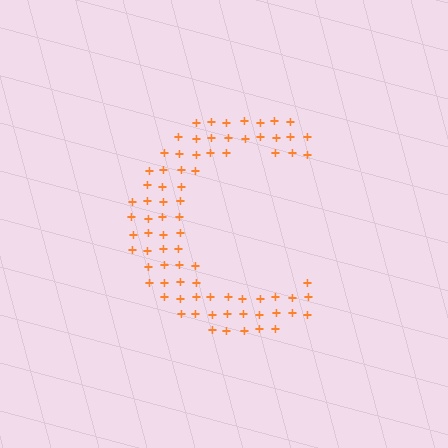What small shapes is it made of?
It is made of small plus signs.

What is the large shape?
The large shape is the letter C.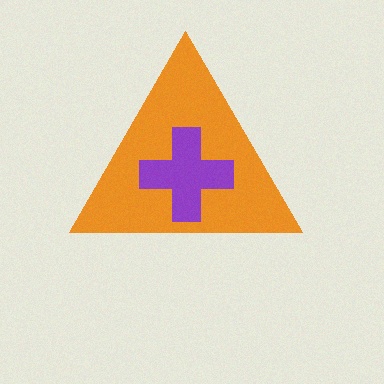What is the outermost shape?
The orange triangle.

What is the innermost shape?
The purple cross.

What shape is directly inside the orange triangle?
The purple cross.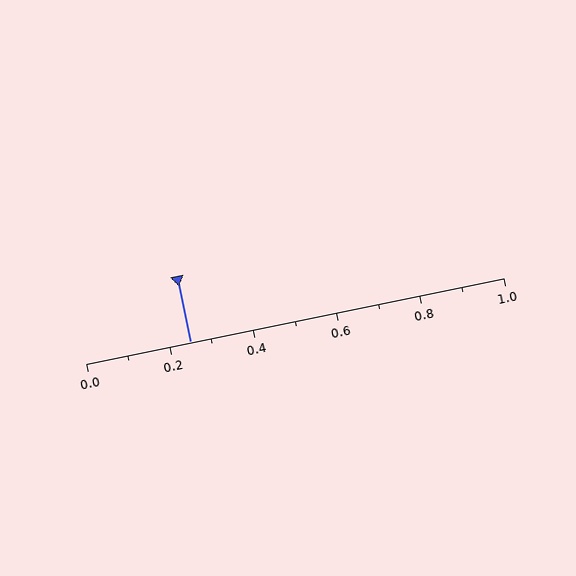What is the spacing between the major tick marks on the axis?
The major ticks are spaced 0.2 apart.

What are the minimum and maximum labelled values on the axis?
The axis runs from 0.0 to 1.0.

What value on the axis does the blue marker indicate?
The marker indicates approximately 0.25.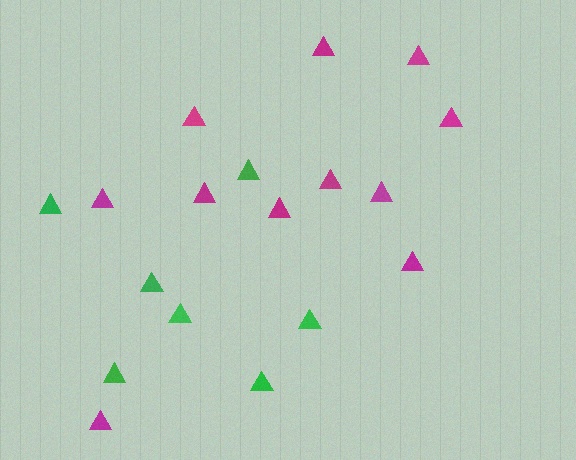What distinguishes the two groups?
There are 2 groups: one group of magenta triangles (11) and one group of green triangles (7).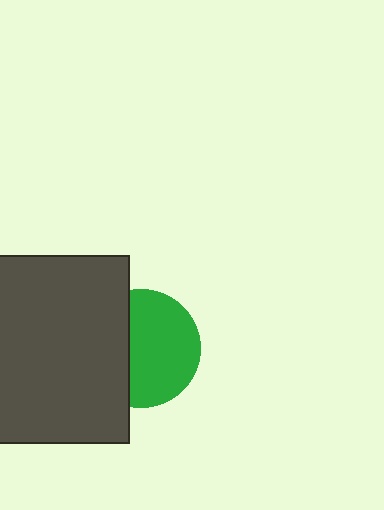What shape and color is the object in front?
The object in front is a dark gray rectangle.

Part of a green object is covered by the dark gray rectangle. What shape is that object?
It is a circle.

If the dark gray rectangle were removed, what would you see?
You would see the complete green circle.